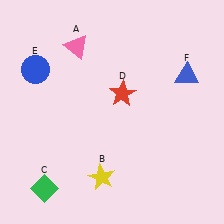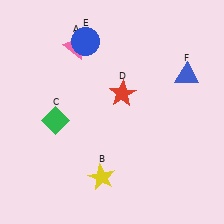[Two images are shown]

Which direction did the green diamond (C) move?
The green diamond (C) moved up.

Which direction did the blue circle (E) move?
The blue circle (E) moved right.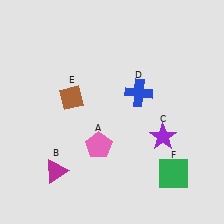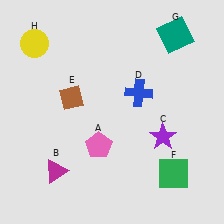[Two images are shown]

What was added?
A teal square (G), a yellow circle (H) were added in Image 2.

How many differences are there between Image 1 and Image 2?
There are 2 differences between the two images.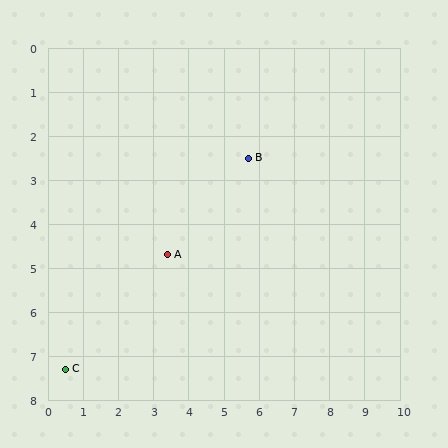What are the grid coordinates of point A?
Point A is at approximately (3.4, 4.7).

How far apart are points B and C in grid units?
Points B and C are about 7.1 grid units apart.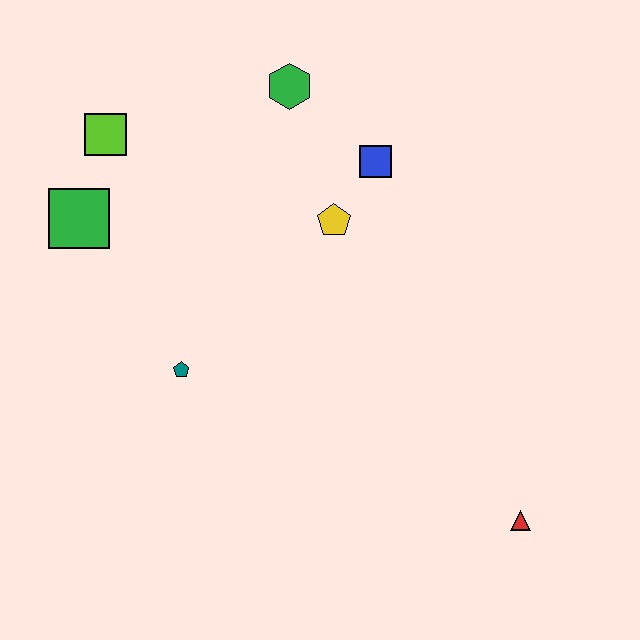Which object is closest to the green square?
The lime square is closest to the green square.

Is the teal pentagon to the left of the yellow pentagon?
Yes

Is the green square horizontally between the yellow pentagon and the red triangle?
No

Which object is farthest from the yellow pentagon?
The red triangle is farthest from the yellow pentagon.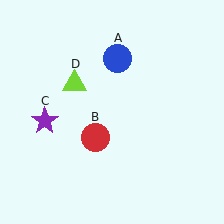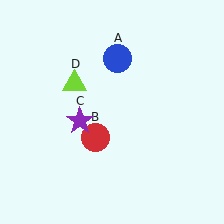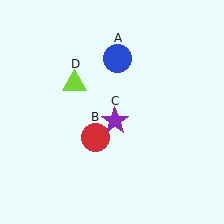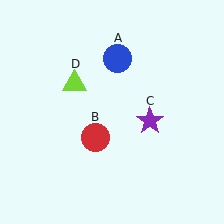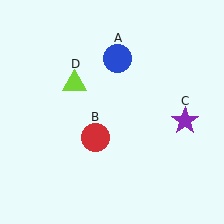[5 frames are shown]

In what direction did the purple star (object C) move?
The purple star (object C) moved right.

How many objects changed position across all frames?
1 object changed position: purple star (object C).